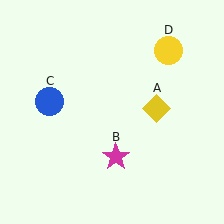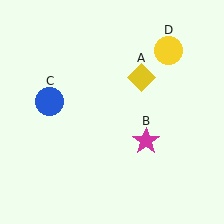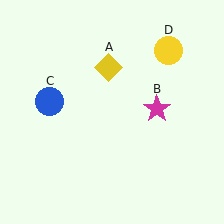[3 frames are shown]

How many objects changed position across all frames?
2 objects changed position: yellow diamond (object A), magenta star (object B).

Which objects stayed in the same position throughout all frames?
Blue circle (object C) and yellow circle (object D) remained stationary.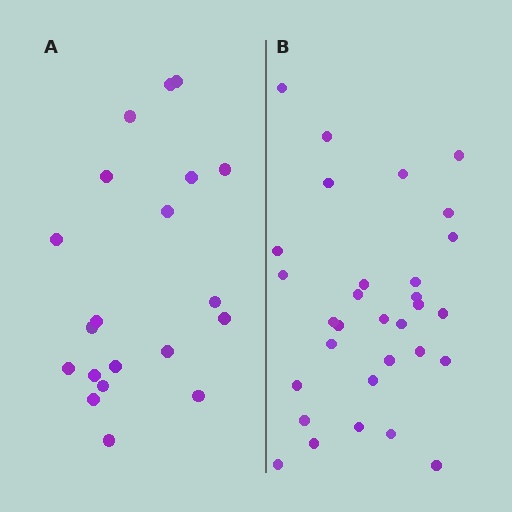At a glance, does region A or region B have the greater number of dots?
Region B (the right region) has more dots.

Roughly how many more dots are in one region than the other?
Region B has roughly 12 or so more dots than region A.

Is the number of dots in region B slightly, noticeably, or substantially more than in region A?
Region B has substantially more. The ratio is roughly 1.6 to 1.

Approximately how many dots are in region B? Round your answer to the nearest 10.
About 30 dots. (The exact count is 31, which rounds to 30.)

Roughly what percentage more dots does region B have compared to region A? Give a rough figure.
About 55% more.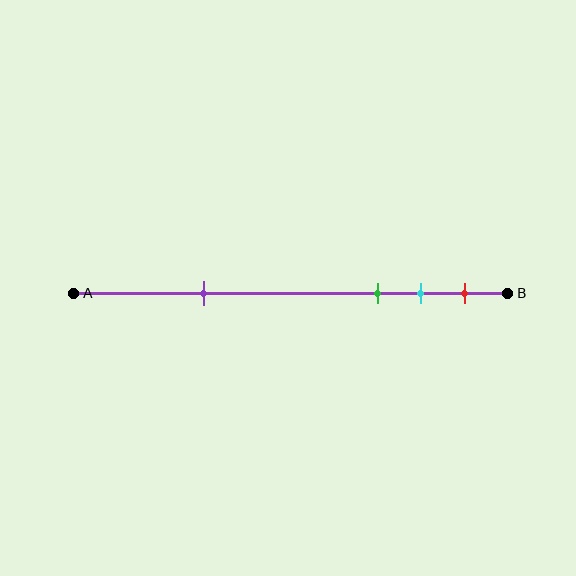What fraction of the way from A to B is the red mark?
The red mark is approximately 90% (0.9) of the way from A to B.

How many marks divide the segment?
There are 4 marks dividing the segment.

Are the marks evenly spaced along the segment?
No, the marks are not evenly spaced.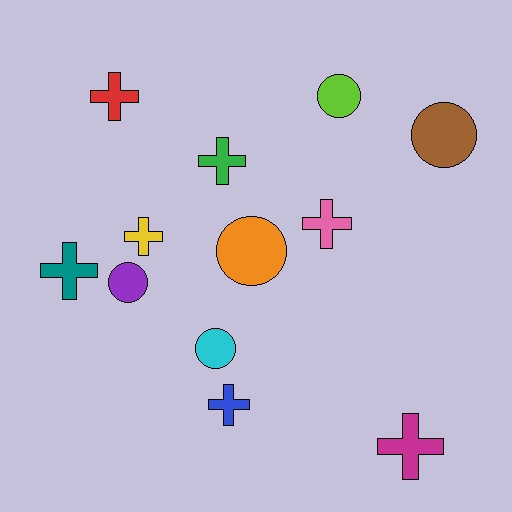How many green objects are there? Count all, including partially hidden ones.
There is 1 green object.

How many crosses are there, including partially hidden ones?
There are 7 crosses.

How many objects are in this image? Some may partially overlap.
There are 12 objects.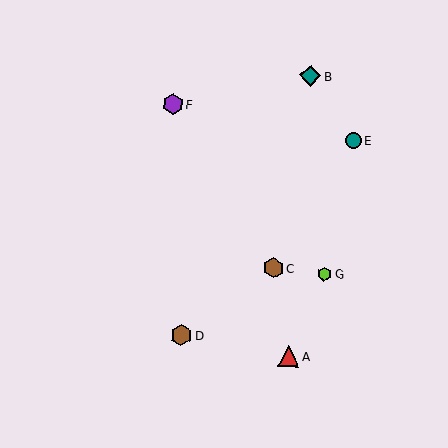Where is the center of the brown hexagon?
The center of the brown hexagon is at (273, 268).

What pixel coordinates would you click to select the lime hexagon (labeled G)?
Click at (324, 274) to select the lime hexagon G.